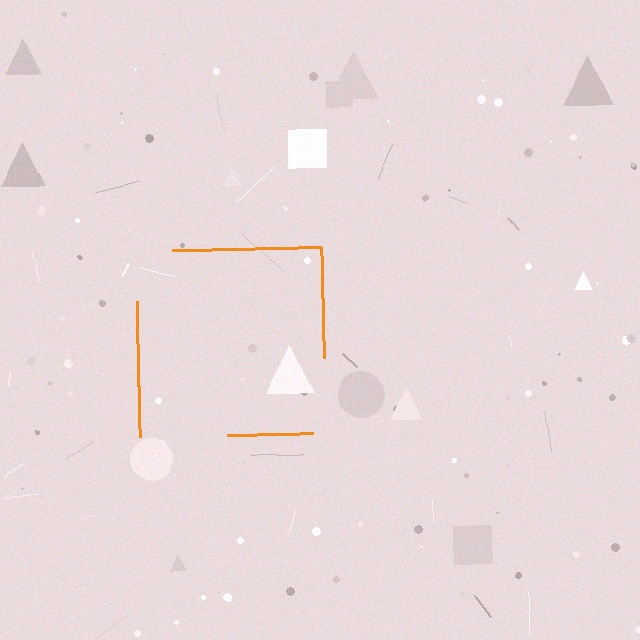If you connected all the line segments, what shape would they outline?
They would outline a square.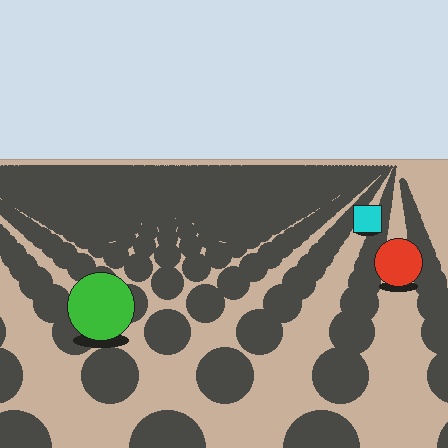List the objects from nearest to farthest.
From nearest to farthest: the green circle, the red circle, the cyan square.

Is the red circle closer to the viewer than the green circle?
No. The green circle is closer — you can tell from the texture gradient: the ground texture is coarser near it.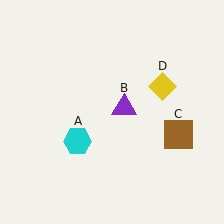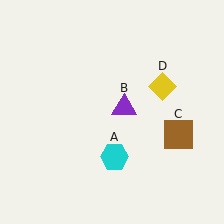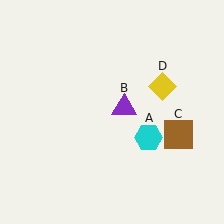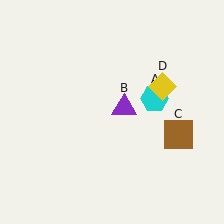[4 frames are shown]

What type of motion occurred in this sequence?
The cyan hexagon (object A) rotated counterclockwise around the center of the scene.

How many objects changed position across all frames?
1 object changed position: cyan hexagon (object A).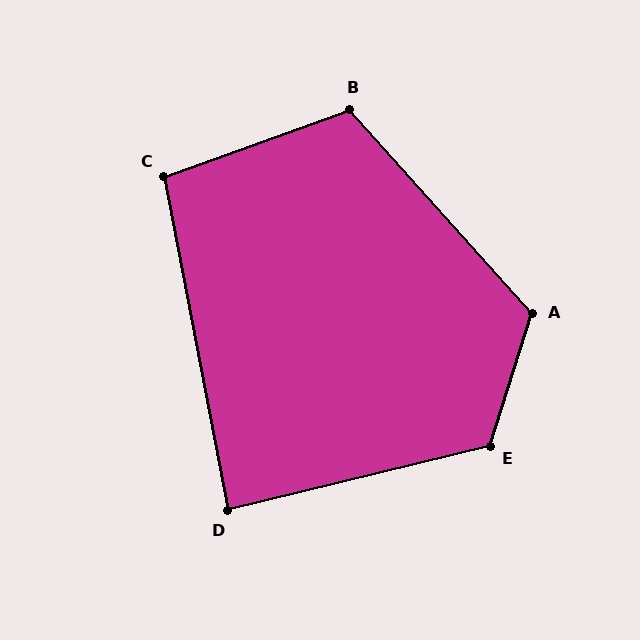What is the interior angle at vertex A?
Approximately 121 degrees (obtuse).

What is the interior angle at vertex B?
Approximately 112 degrees (obtuse).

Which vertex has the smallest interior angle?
D, at approximately 87 degrees.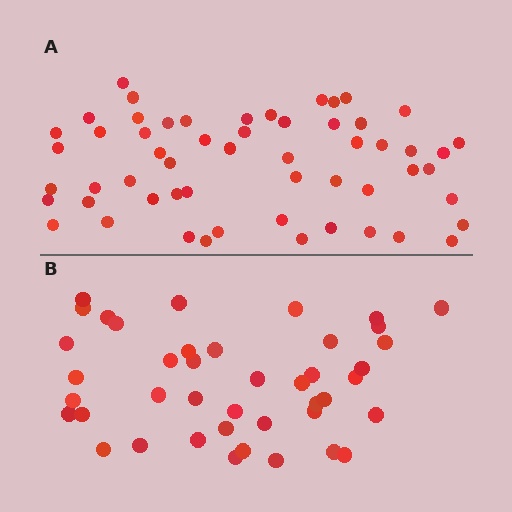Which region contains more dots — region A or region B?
Region A (the top region) has more dots.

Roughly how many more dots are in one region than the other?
Region A has approximately 15 more dots than region B.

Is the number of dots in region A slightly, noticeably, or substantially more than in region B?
Region A has noticeably more, but not dramatically so. The ratio is roughly 1.3 to 1.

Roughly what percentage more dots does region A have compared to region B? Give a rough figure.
About 35% more.